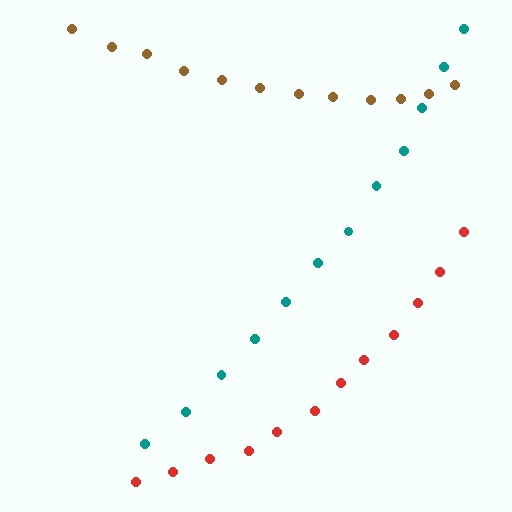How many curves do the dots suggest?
There are 3 distinct paths.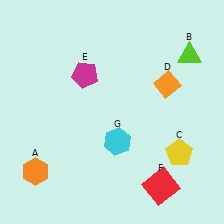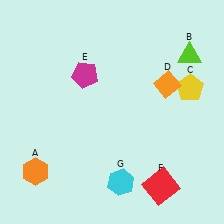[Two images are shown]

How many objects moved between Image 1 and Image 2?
2 objects moved between the two images.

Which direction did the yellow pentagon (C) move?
The yellow pentagon (C) moved up.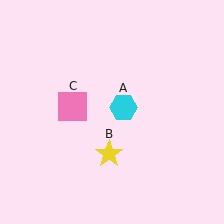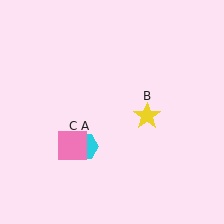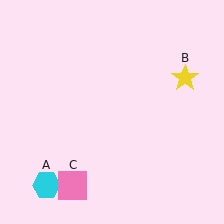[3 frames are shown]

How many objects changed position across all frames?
3 objects changed position: cyan hexagon (object A), yellow star (object B), pink square (object C).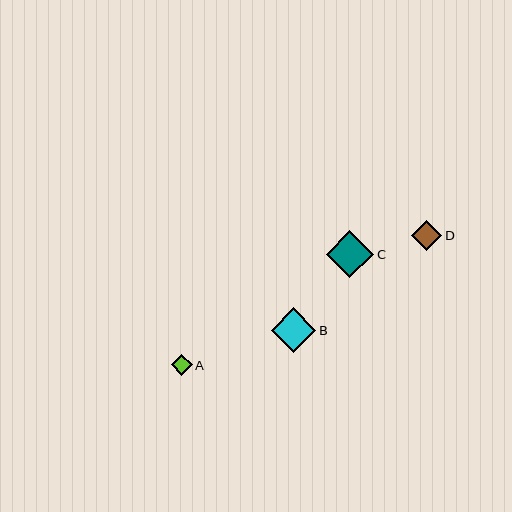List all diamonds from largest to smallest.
From largest to smallest: C, B, D, A.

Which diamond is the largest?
Diamond C is the largest with a size of approximately 47 pixels.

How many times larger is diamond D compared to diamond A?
Diamond D is approximately 1.4 times the size of diamond A.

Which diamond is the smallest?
Diamond A is the smallest with a size of approximately 21 pixels.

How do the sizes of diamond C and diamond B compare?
Diamond C and diamond B are approximately the same size.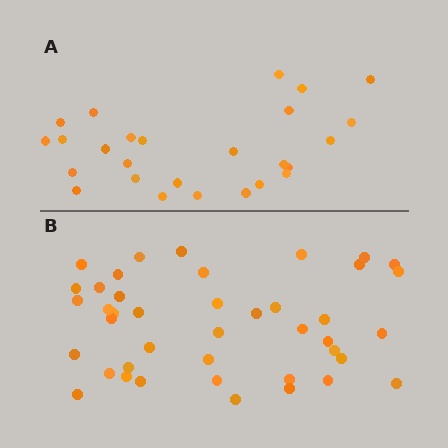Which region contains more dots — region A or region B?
Region B (the bottom region) has more dots.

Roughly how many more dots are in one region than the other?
Region B has approximately 15 more dots than region A.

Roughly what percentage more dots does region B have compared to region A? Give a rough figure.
About 60% more.